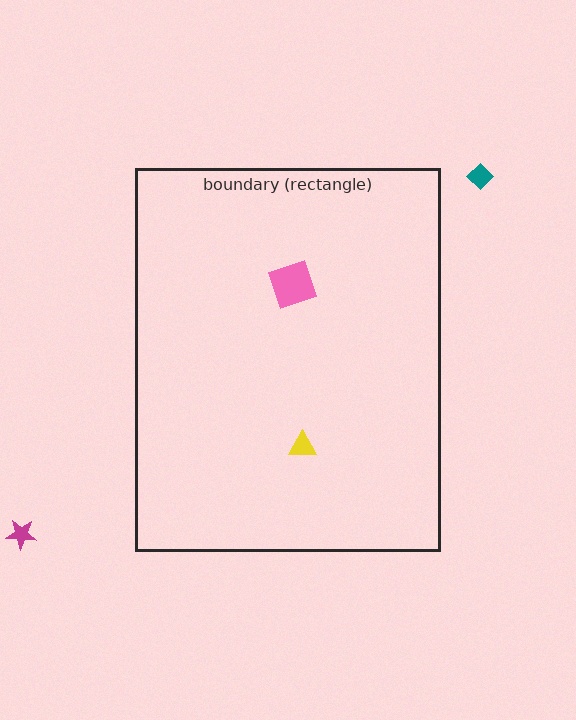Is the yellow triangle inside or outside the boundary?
Inside.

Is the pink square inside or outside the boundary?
Inside.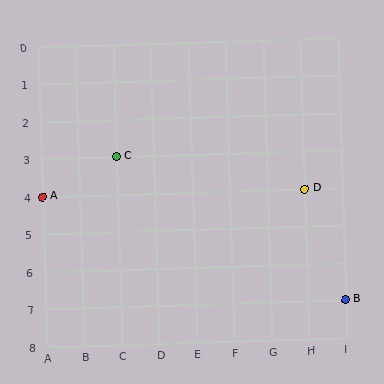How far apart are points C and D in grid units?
Points C and D are 5 columns and 1 row apart (about 5.1 grid units diagonally).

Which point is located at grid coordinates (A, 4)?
Point A is at (A, 4).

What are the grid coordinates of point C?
Point C is at grid coordinates (C, 3).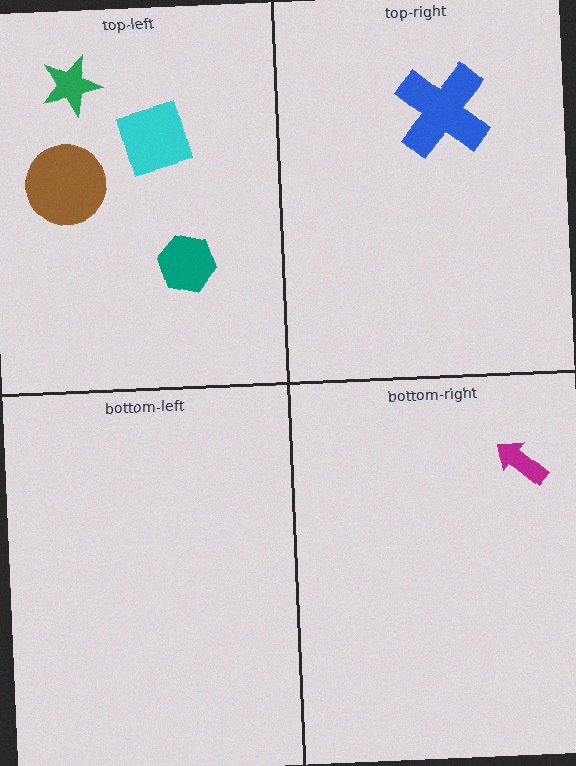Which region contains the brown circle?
The top-left region.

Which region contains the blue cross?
The top-right region.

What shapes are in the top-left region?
The brown circle, the teal hexagon, the cyan diamond, the green star.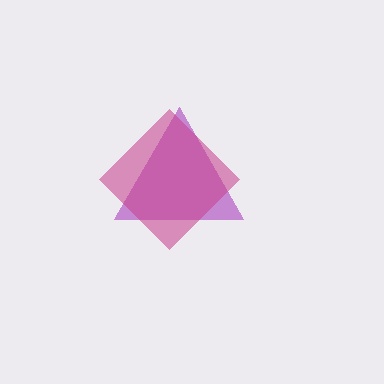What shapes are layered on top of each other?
The layered shapes are: a purple triangle, a magenta diamond.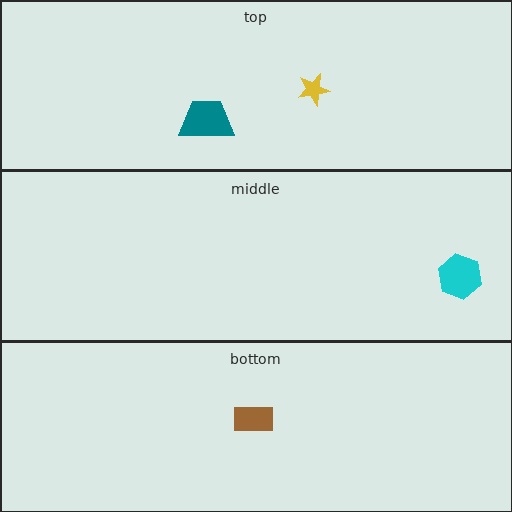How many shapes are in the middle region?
1.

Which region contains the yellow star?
The top region.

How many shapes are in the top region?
2.